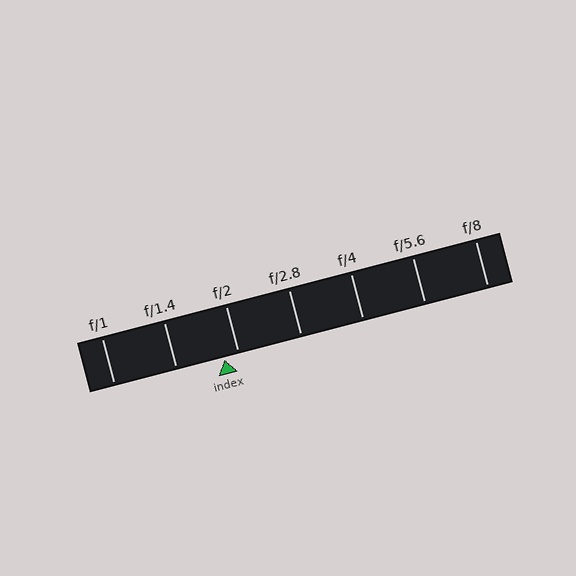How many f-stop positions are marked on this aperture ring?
There are 7 f-stop positions marked.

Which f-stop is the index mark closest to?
The index mark is closest to f/2.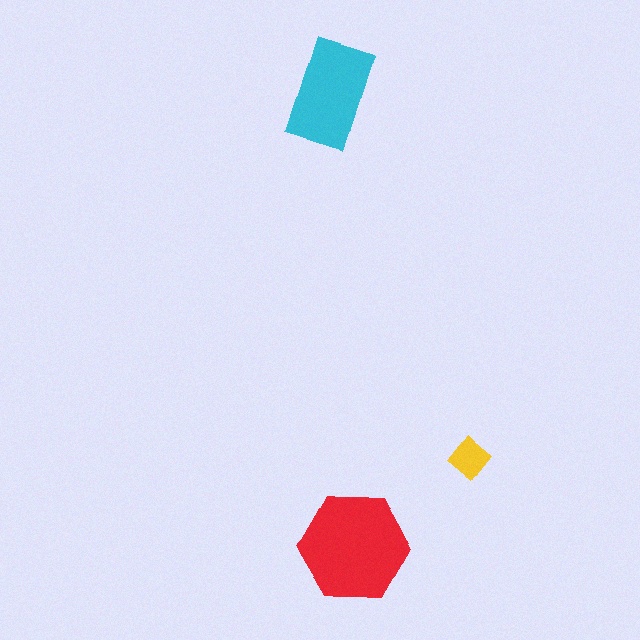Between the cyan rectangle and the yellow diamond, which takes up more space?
The cyan rectangle.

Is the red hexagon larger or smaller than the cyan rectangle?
Larger.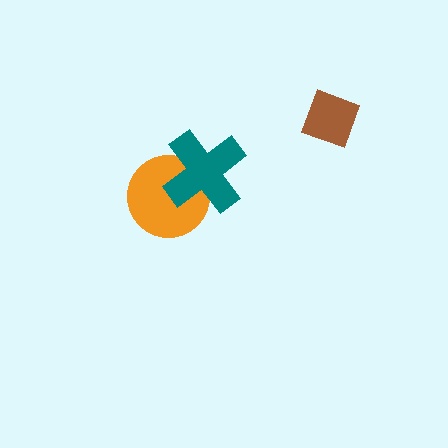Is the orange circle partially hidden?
Yes, it is partially covered by another shape.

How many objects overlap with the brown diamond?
0 objects overlap with the brown diamond.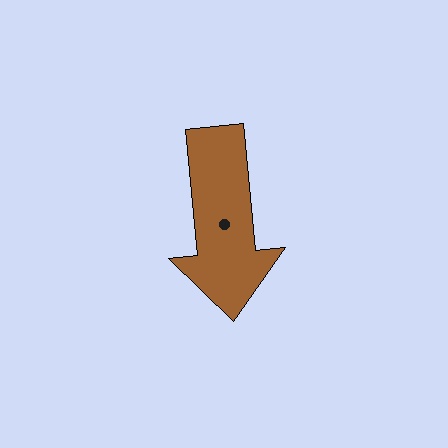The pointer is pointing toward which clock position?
Roughly 6 o'clock.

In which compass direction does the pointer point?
South.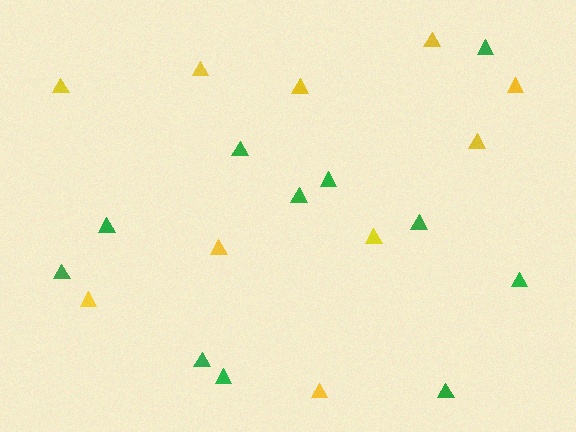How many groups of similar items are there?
There are 2 groups: one group of yellow triangles (10) and one group of green triangles (11).